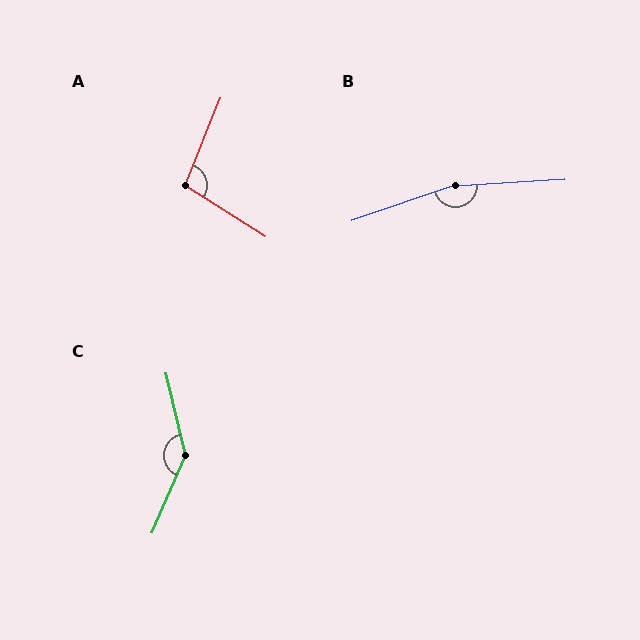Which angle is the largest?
B, at approximately 165 degrees.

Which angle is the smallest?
A, at approximately 100 degrees.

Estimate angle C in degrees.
Approximately 143 degrees.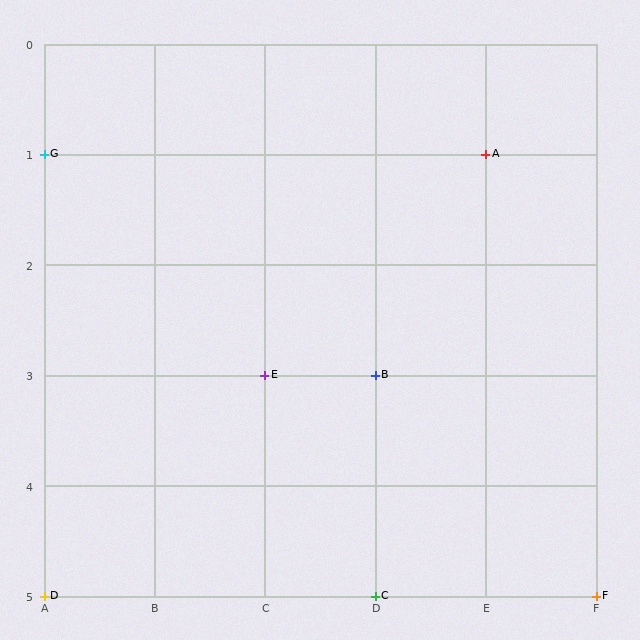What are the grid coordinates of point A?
Point A is at grid coordinates (E, 1).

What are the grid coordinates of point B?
Point B is at grid coordinates (D, 3).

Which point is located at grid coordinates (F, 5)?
Point F is at (F, 5).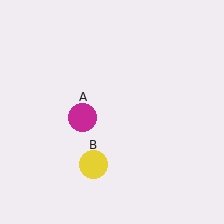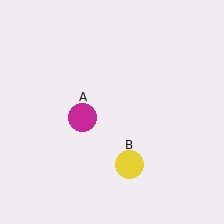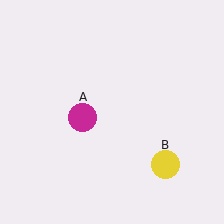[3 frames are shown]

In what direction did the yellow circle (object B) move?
The yellow circle (object B) moved right.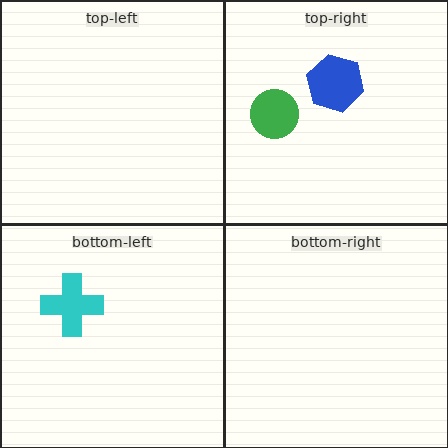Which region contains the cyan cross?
The bottom-left region.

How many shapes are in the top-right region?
2.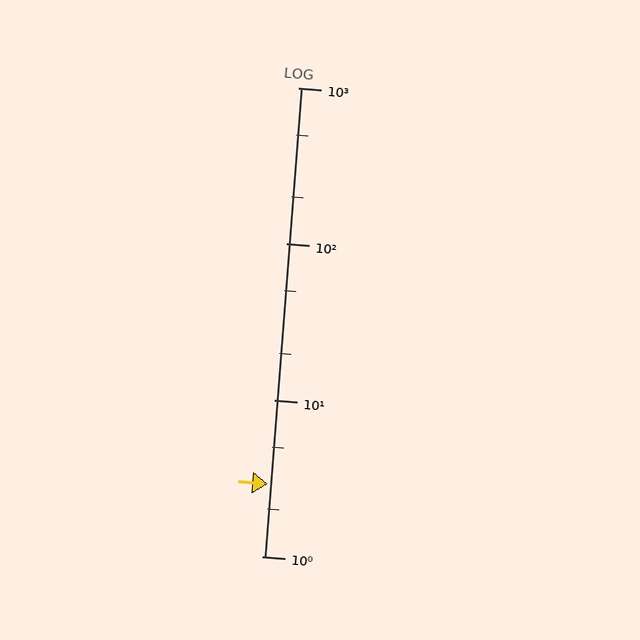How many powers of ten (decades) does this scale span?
The scale spans 3 decades, from 1 to 1000.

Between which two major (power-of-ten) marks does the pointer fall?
The pointer is between 1 and 10.